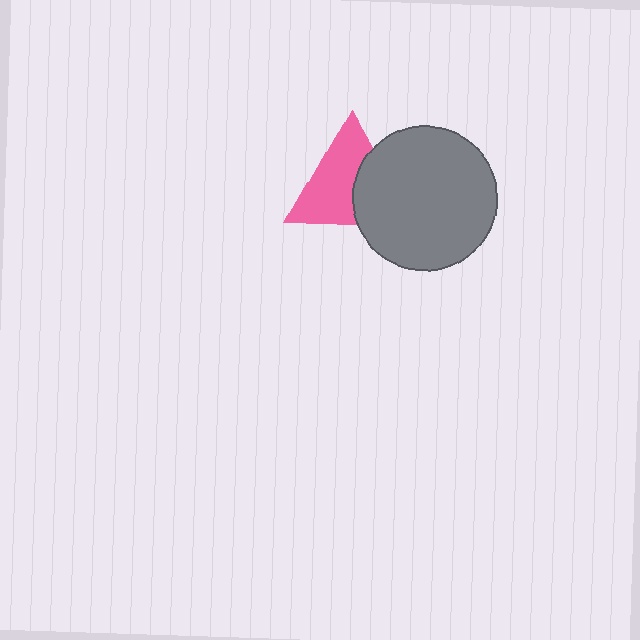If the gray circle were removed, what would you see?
You would see the complete pink triangle.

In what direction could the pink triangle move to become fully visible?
The pink triangle could move left. That would shift it out from behind the gray circle entirely.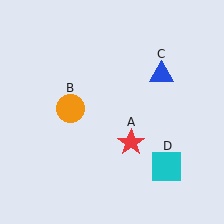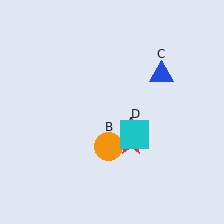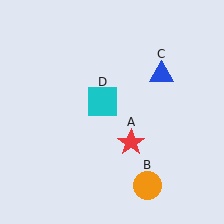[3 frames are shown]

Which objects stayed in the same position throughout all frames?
Red star (object A) and blue triangle (object C) remained stationary.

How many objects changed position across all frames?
2 objects changed position: orange circle (object B), cyan square (object D).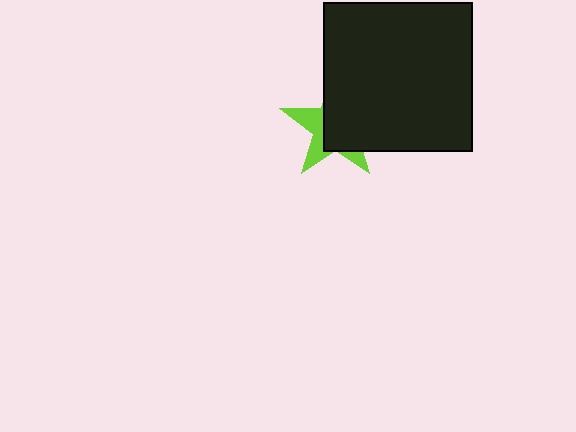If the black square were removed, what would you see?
You would see the complete lime star.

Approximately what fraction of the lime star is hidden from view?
Roughly 62% of the lime star is hidden behind the black square.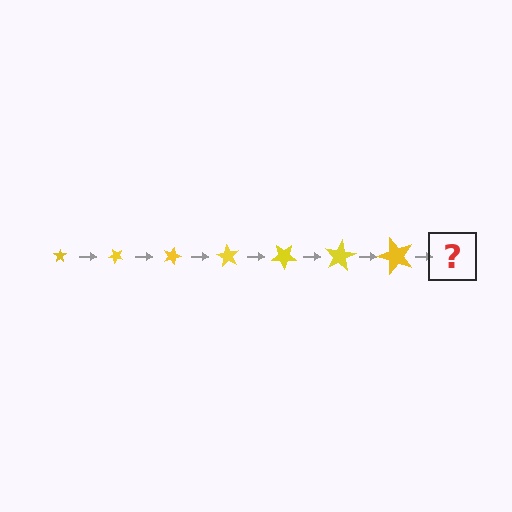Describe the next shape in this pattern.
It should be a star, larger than the previous one and rotated 315 degrees from the start.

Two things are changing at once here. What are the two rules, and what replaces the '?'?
The two rules are that the star grows larger each step and it rotates 45 degrees each step. The '?' should be a star, larger than the previous one and rotated 315 degrees from the start.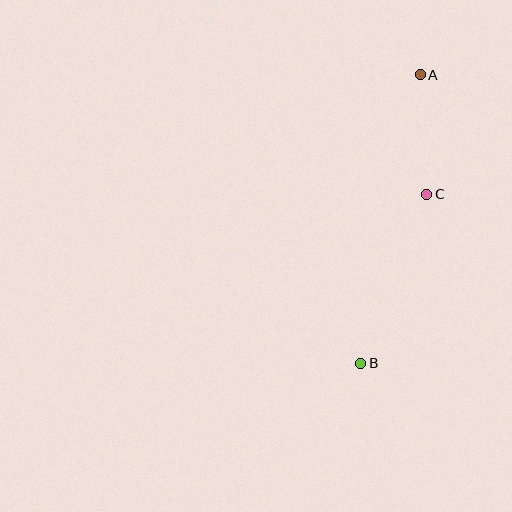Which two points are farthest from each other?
Points A and B are farthest from each other.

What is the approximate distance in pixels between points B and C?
The distance between B and C is approximately 181 pixels.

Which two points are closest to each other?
Points A and C are closest to each other.